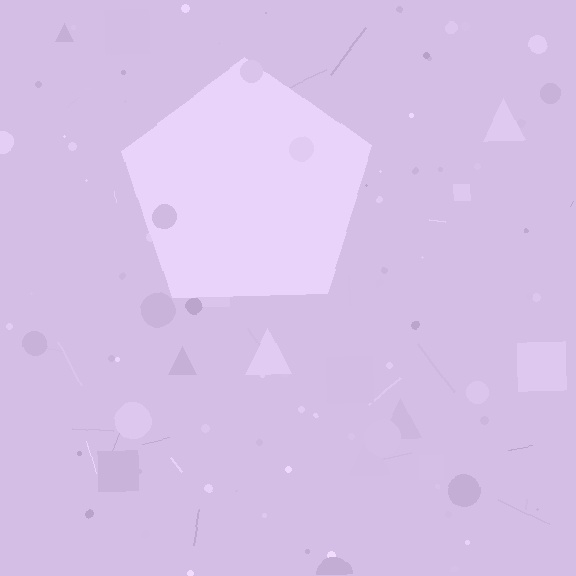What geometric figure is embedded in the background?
A pentagon is embedded in the background.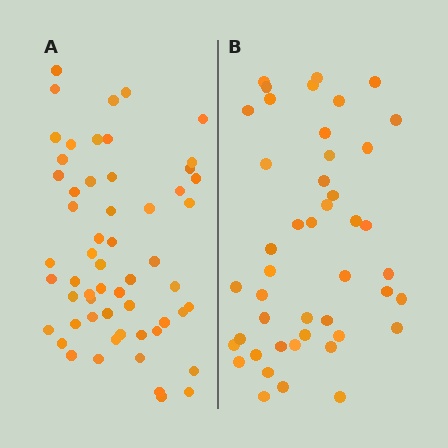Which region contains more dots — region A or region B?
Region A (the left region) has more dots.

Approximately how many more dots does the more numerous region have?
Region A has roughly 12 or so more dots than region B.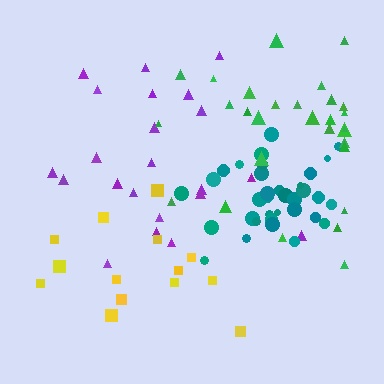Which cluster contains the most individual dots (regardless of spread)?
Teal (34).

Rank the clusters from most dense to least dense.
teal, yellow, purple, green.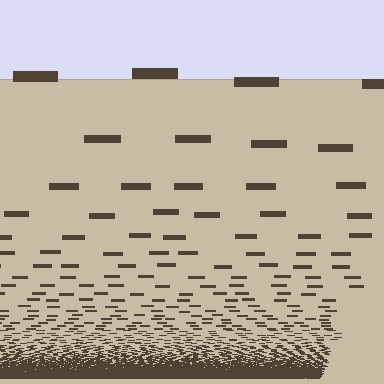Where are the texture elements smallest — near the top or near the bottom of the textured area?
Near the bottom.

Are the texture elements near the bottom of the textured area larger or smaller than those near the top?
Smaller. The gradient is inverted — elements near the bottom are smaller and denser.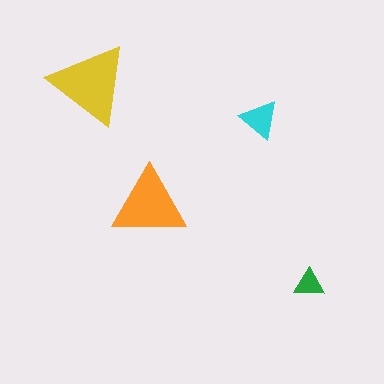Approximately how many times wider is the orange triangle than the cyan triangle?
About 2 times wider.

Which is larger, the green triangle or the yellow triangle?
The yellow one.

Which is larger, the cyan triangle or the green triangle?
The cyan one.